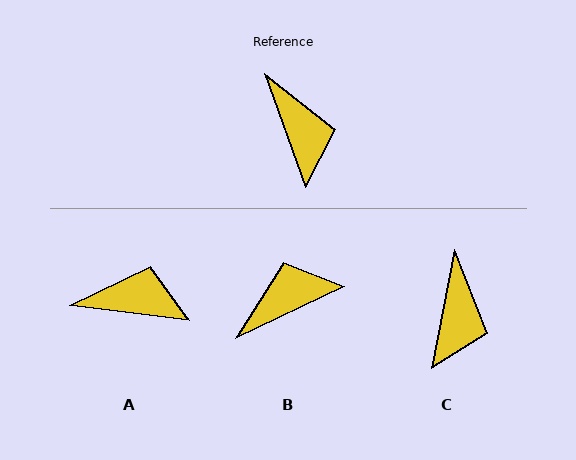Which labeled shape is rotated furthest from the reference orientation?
B, about 96 degrees away.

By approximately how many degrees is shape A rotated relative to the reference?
Approximately 63 degrees counter-clockwise.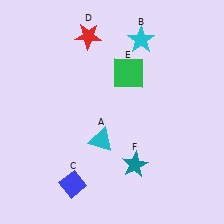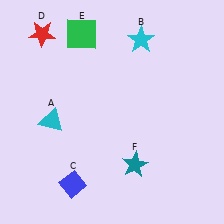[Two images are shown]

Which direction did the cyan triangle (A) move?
The cyan triangle (A) moved left.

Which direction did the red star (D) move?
The red star (D) moved left.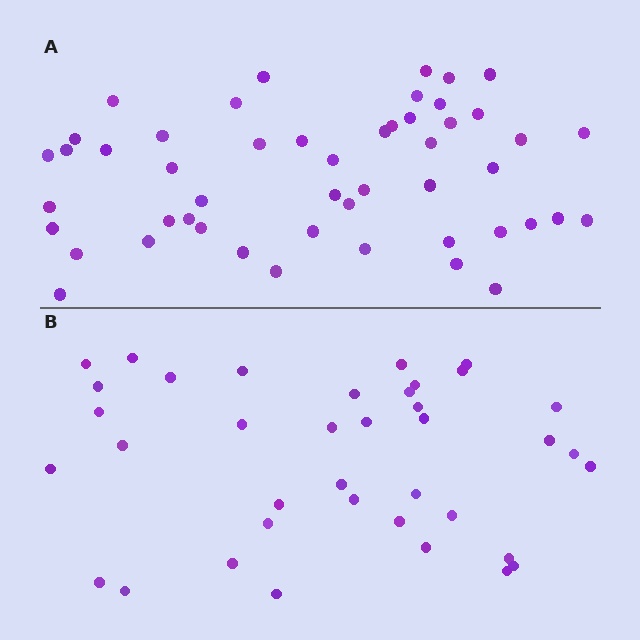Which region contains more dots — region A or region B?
Region A (the top region) has more dots.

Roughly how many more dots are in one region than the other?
Region A has roughly 12 or so more dots than region B.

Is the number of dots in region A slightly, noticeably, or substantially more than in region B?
Region A has noticeably more, but not dramatically so. The ratio is roughly 1.3 to 1.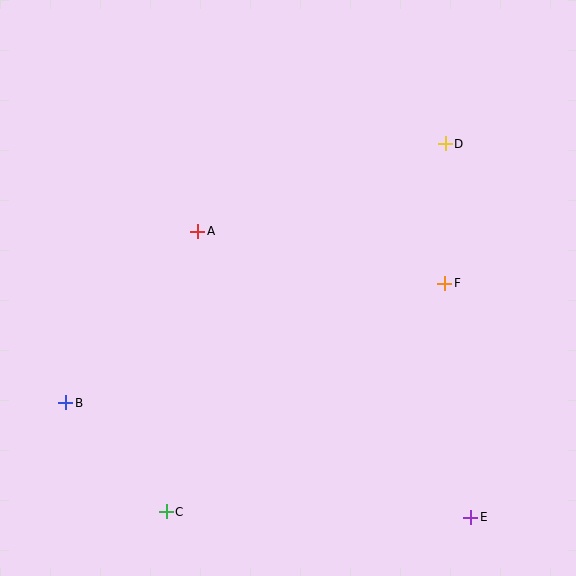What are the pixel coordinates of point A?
Point A is at (198, 231).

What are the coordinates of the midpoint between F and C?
The midpoint between F and C is at (306, 397).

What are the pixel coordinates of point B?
Point B is at (66, 403).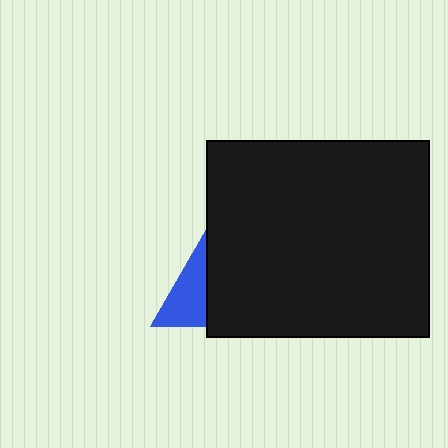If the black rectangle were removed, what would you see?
You would see the complete blue triangle.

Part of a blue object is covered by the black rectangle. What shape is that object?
It is a triangle.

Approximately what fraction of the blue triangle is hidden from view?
Roughly 67% of the blue triangle is hidden behind the black rectangle.